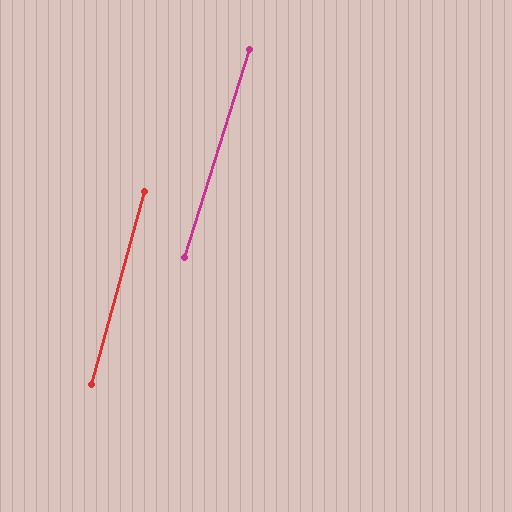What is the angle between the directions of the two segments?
Approximately 2 degrees.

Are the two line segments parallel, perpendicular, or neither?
Parallel — their directions differ by only 1.9°.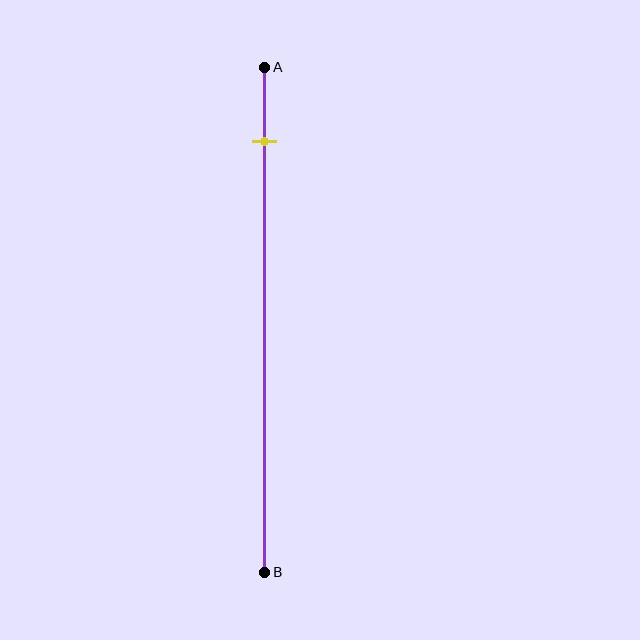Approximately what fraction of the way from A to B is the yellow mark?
The yellow mark is approximately 15% of the way from A to B.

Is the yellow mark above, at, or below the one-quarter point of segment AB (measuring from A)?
The yellow mark is above the one-quarter point of segment AB.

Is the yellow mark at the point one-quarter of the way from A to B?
No, the mark is at about 15% from A, not at the 25% one-quarter point.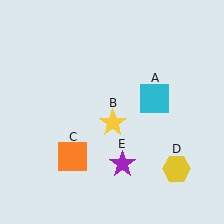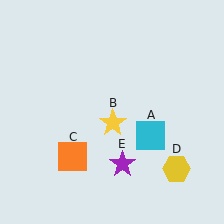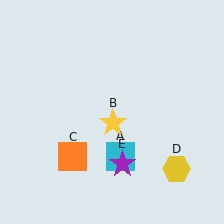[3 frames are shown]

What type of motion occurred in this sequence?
The cyan square (object A) rotated clockwise around the center of the scene.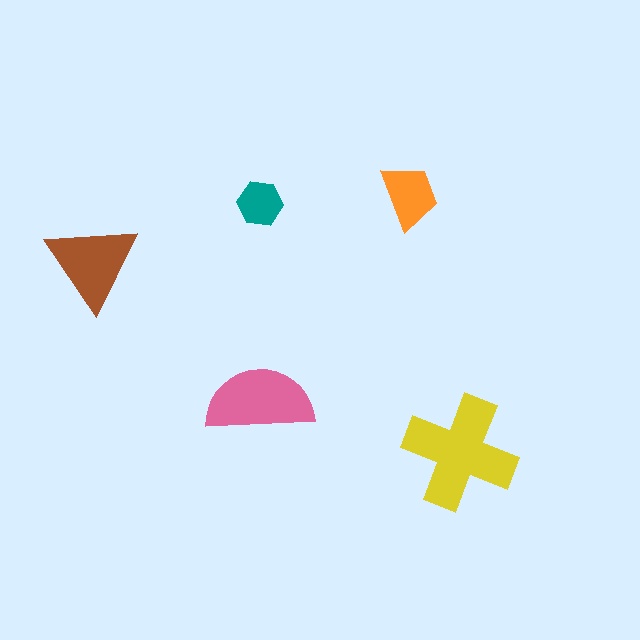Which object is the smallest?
The teal hexagon.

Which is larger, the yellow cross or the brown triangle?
The yellow cross.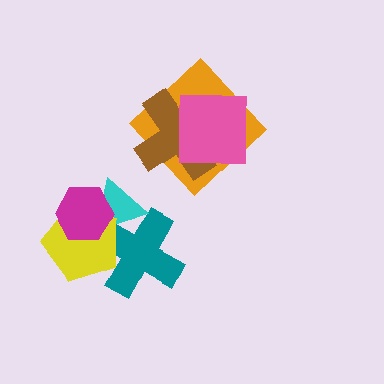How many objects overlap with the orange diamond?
2 objects overlap with the orange diamond.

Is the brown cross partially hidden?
Yes, it is partially covered by another shape.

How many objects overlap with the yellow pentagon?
3 objects overlap with the yellow pentagon.